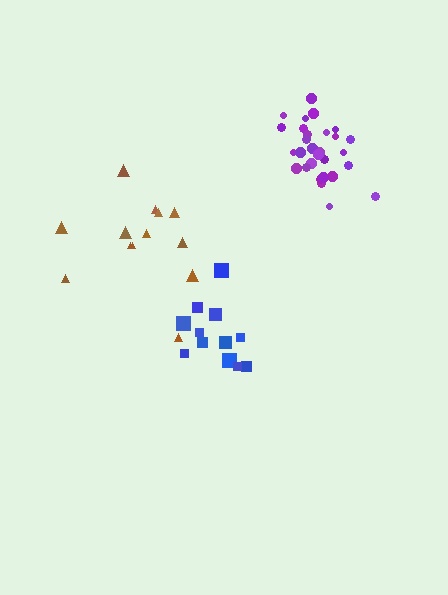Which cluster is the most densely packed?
Purple.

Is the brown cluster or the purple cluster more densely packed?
Purple.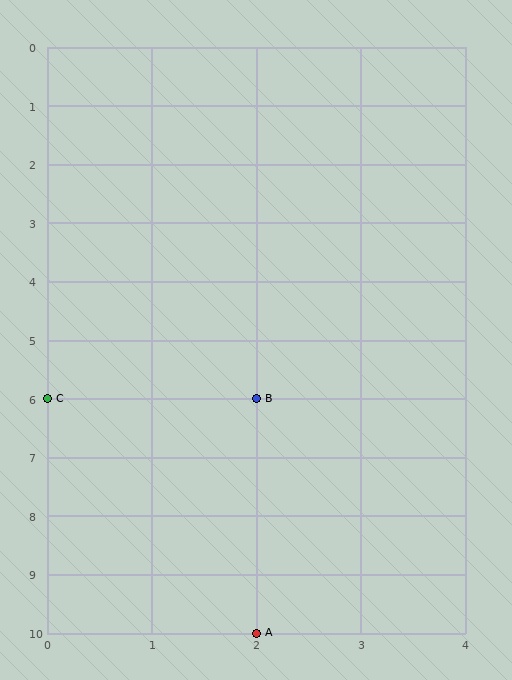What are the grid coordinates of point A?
Point A is at grid coordinates (2, 10).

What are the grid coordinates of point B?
Point B is at grid coordinates (2, 6).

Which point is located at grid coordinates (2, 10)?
Point A is at (2, 10).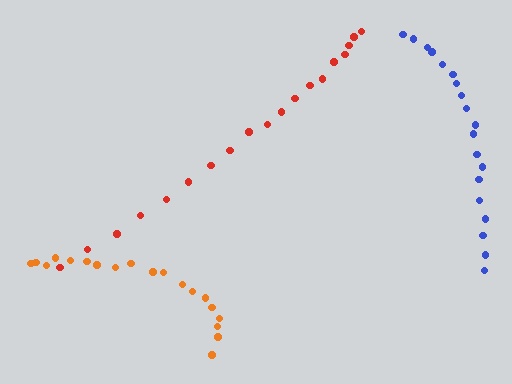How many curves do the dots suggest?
There are 3 distinct paths.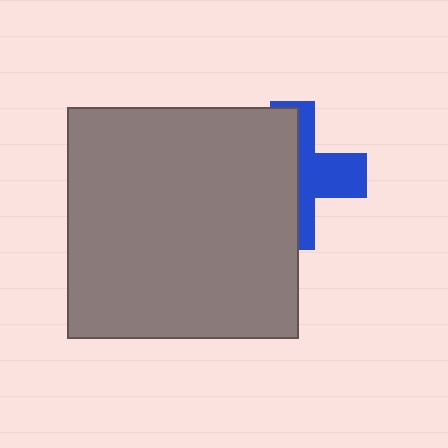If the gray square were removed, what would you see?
You would see the complete blue cross.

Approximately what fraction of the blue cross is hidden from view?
Roughly 58% of the blue cross is hidden behind the gray square.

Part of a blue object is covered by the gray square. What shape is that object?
It is a cross.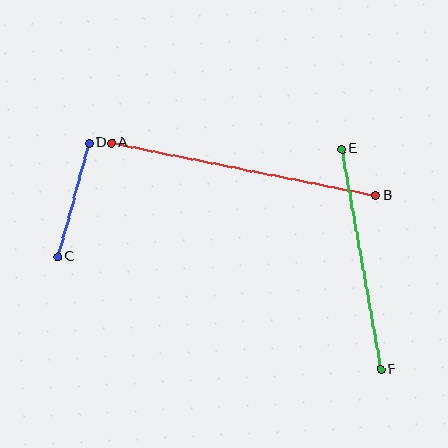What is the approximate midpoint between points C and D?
The midpoint is at approximately (73, 200) pixels.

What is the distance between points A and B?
The distance is approximately 269 pixels.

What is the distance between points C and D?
The distance is approximately 118 pixels.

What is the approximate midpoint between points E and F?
The midpoint is at approximately (361, 259) pixels.